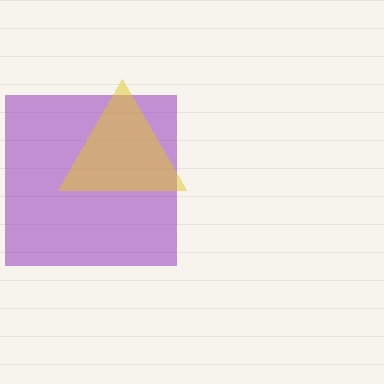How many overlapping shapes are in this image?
There are 2 overlapping shapes in the image.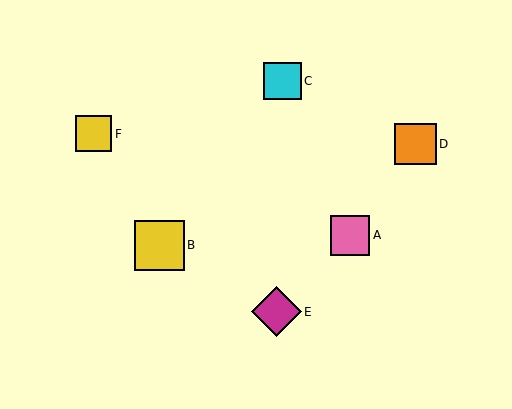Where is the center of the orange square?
The center of the orange square is at (415, 144).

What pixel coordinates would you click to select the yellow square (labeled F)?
Click at (94, 134) to select the yellow square F.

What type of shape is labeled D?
Shape D is an orange square.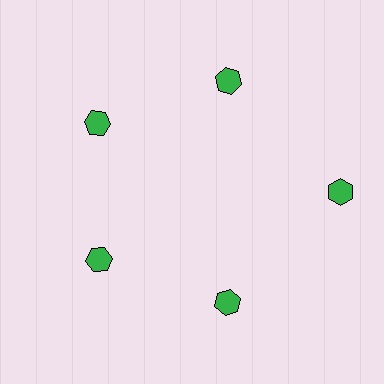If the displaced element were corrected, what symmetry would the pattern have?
It would have 5-fold rotational symmetry — the pattern would map onto itself every 72 degrees.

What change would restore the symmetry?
The symmetry would be restored by moving it inward, back onto the ring so that all 5 hexagons sit at equal angles and equal distance from the center.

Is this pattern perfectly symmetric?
No. The 5 green hexagons are arranged in a ring, but one element near the 3 o'clock position is pushed outward from the center, breaking the 5-fold rotational symmetry.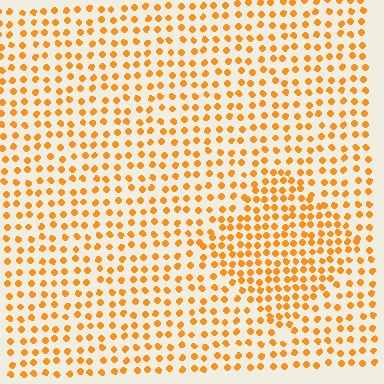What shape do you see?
I see a diamond.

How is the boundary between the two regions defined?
The boundary is defined by a change in element density (approximately 1.6x ratio). All elements are the same color, size, and shape.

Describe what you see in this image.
The image contains small orange elements arranged at two different densities. A diamond-shaped region is visible where the elements are more densely packed than the surrounding area.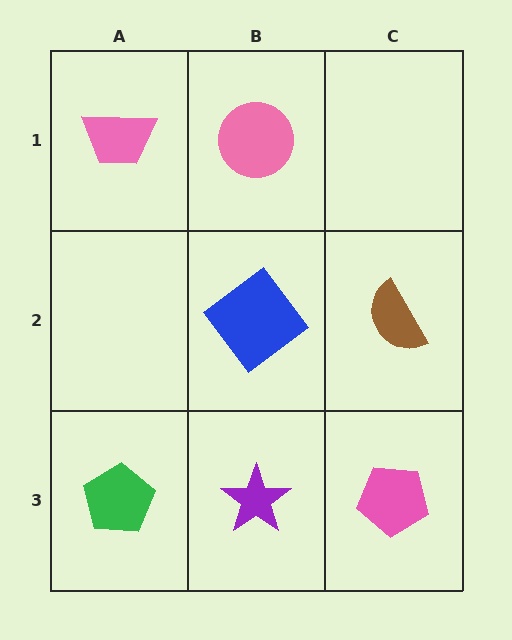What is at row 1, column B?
A pink circle.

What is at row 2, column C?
A brown semicircle.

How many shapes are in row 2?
2 shapes.